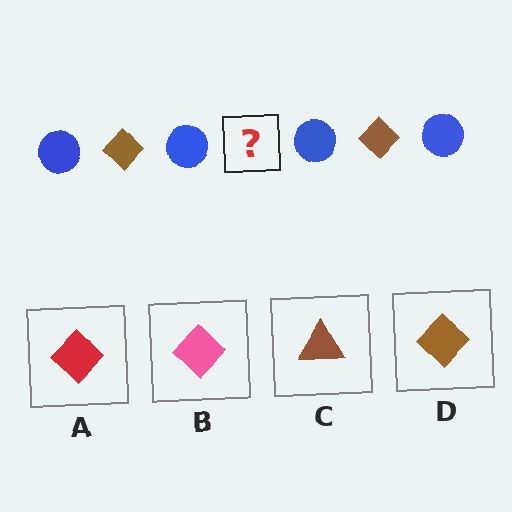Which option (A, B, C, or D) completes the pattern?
D.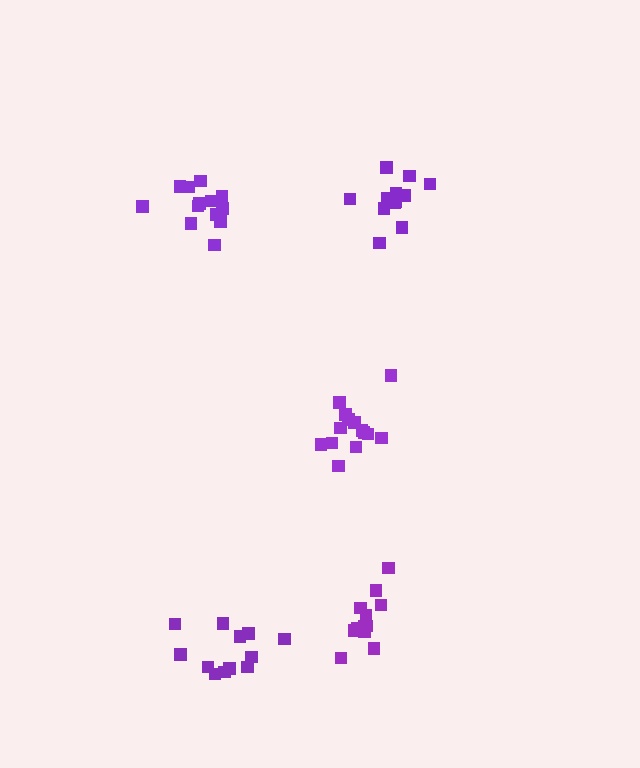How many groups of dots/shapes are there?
There are 5 groups.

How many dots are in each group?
Group 1: 13 dots, Group 2: 14 dots, Group 3: 12 dots, Group 4: 12 dots, Group 5: 12 dots (63 total).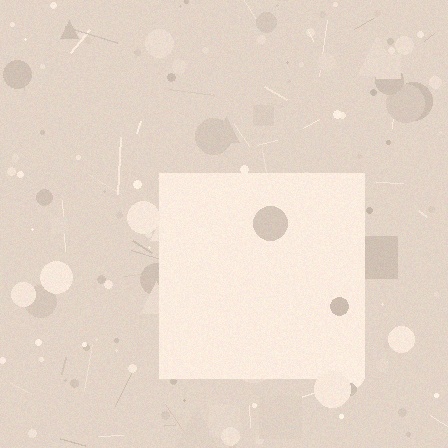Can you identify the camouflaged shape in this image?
The camouflaged shape is a square.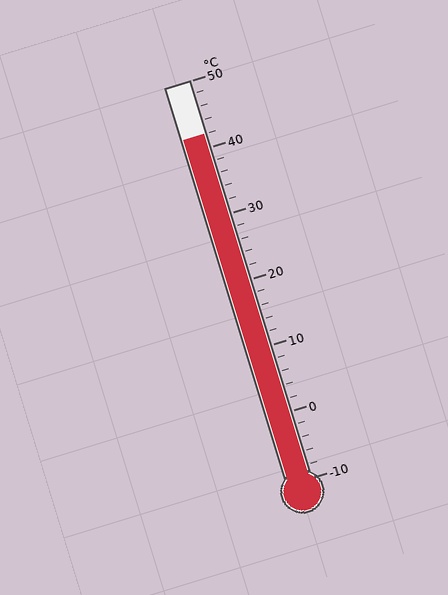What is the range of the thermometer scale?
The thermometer scale ranges from -10°C to 50°C.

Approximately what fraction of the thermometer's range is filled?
The thermometer is filled to approximately 85% of its range.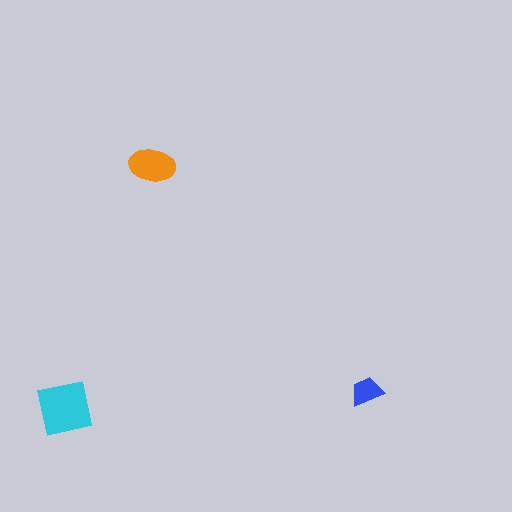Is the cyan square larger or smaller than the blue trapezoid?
Larger.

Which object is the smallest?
The blue trapezoid.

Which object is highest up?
The orange ellipse is topmost.